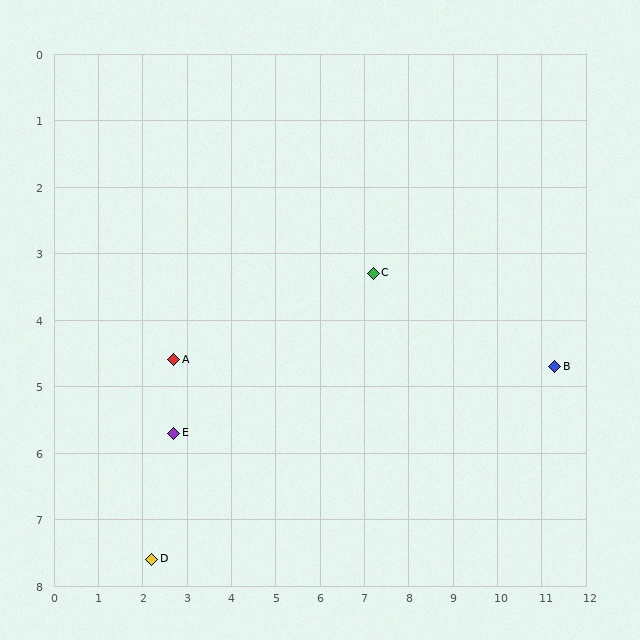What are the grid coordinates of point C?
Point C is at approximately (7.2, 3.3).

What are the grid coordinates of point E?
Point E is at approximately (2.7, 5.7).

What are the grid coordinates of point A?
Point A is at approximately (2.7, 4.6).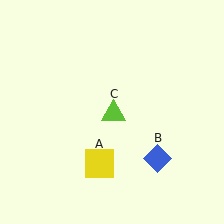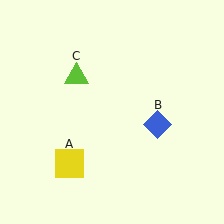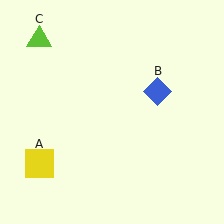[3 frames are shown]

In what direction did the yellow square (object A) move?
The yellow square (object A) moved left.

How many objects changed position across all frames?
3 objects changed position: yellow square (object A), blue diamond (object B), lime triangle (object C).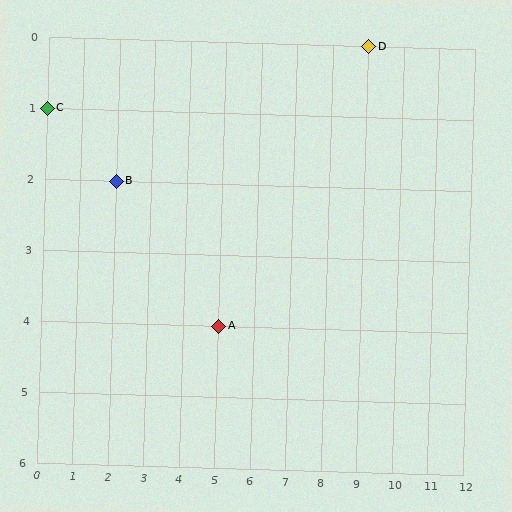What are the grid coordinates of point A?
Point A is at grid coordinates (5, 4).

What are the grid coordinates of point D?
Point D is at grid coordinates (9, 0).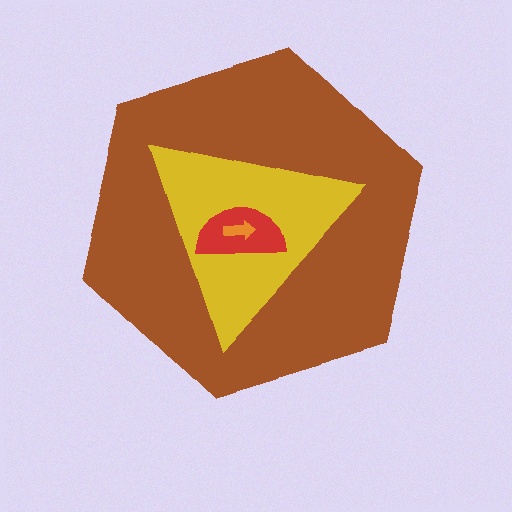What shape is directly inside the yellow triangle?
The red semicircle.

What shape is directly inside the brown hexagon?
The yellow triangle.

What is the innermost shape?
The orange arrow.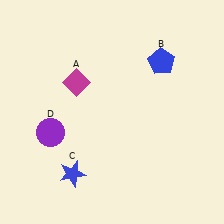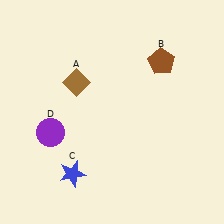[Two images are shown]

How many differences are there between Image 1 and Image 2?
There are 2 differences between the two images.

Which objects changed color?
A changed from magenta to brown. B changed from blue to brown.